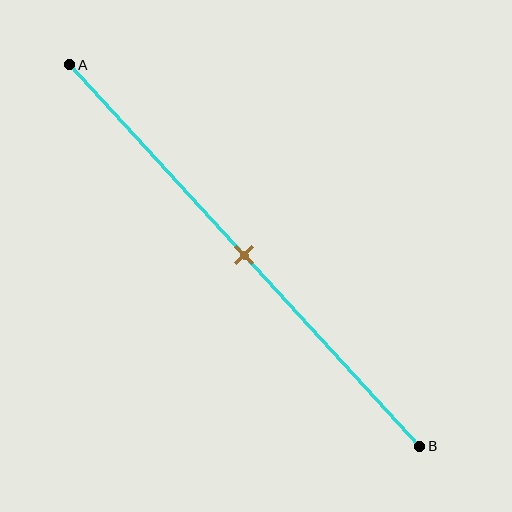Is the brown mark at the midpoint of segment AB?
Yes, the mark is approximately at the midpoint.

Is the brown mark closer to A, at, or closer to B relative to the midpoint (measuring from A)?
The brown mark is approximately at the midpoint of segment AB.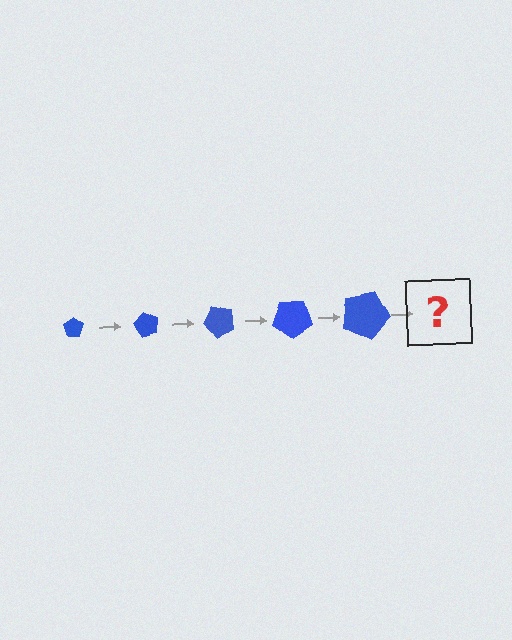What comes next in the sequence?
The next element should be a pentagon, larger than the previous one and rotated 300 degrees from the start.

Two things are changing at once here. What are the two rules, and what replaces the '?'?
The two rules are that the pentagon grows larger each step and it rotates 60 degrees each step. The '?' should be a pentagon, larger than the previous one and rotated 300 degrees from the start.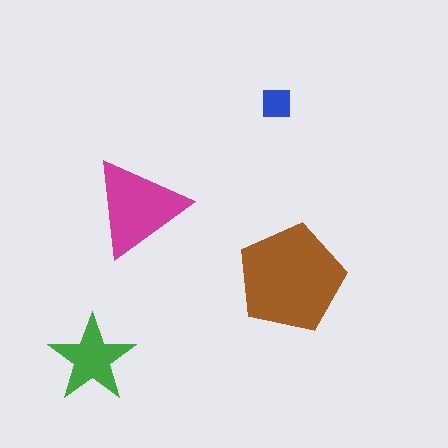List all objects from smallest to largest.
The blue square, the green star, the magenta triangle, the brown pentagon.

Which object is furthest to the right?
The brown pentagon is rightmost.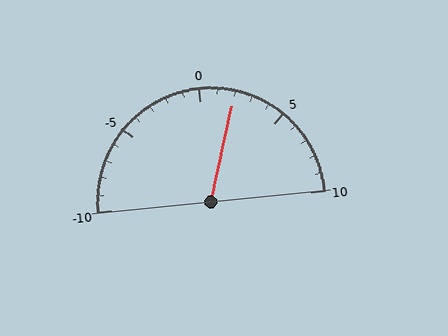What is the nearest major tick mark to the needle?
The nearest major tick mark is 0.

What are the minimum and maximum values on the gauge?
The gauge ranges from -10 to 10.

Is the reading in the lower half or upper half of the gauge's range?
The reading is in the upper half of the range (-10 to 10).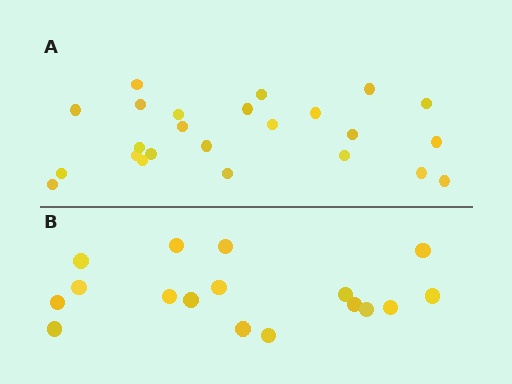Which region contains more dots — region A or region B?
Region A (the top region) has more dots.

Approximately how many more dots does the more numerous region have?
Region A has roughly 8 or so more dots than region B.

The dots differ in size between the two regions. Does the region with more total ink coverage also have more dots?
No. Region B has more total ink coverage because its dots are larger, but region A actually contains more individual dots. Total area can be misleading — the number of items is what matters here.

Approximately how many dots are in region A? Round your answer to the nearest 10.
About 20 dots. (The exact count is 24, which rounds to 20.)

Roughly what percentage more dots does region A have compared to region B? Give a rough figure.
About 40% more.